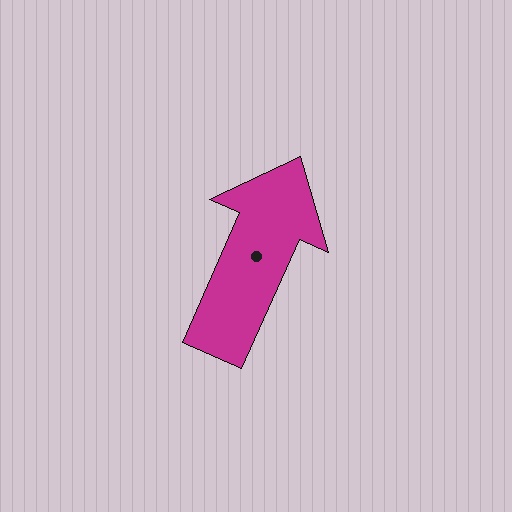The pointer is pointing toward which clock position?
Roughly 1 o'clock.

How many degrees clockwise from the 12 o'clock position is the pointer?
Approximately 24 degrees.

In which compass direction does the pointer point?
Northeast.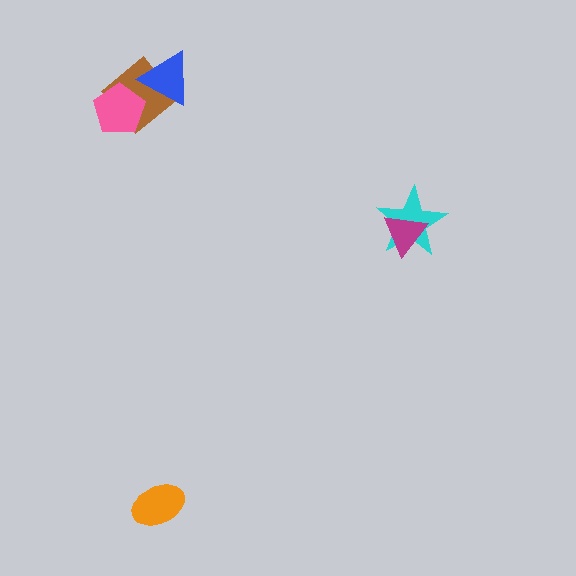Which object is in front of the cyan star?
The magenta triangle is in front of the cyan star.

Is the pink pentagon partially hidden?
No, no other shape covers it.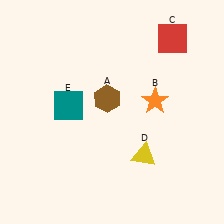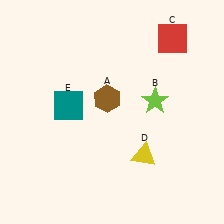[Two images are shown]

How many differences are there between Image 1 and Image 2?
There is 1 difference between the two images.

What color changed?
The star (B) changed from orange in Image 1 to lime in Image 2.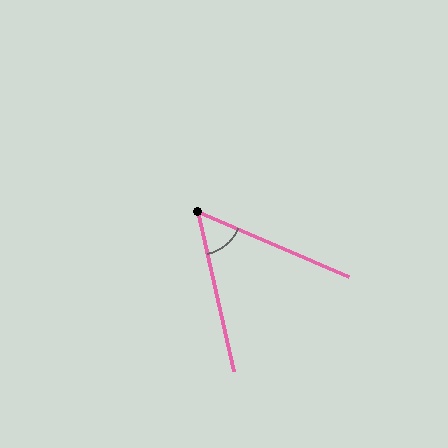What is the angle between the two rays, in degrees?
Approximately 54 degrees.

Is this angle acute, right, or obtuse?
It is acute.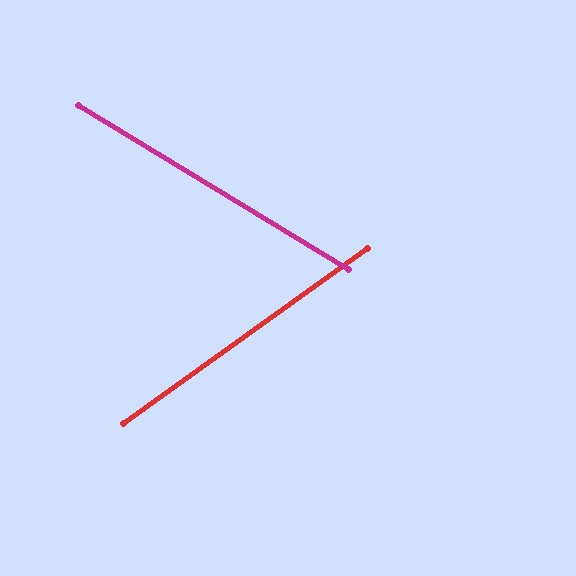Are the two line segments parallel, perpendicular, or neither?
Neither parallel nor perpendicular — they differ by about 67°.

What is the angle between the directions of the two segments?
Approximately 67 degrees.